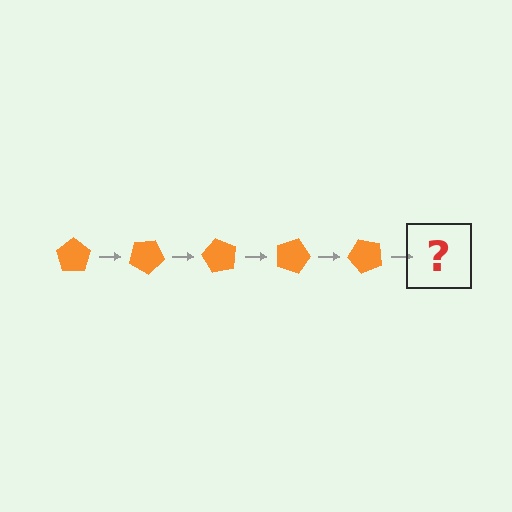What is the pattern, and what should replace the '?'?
The pattern is that the pentagon rotates 30 degrees each step. The '?' should be an orange pentagon rotated 150 degrees.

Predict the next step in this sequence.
The next step is an orange pentagon rotated 150 degrees.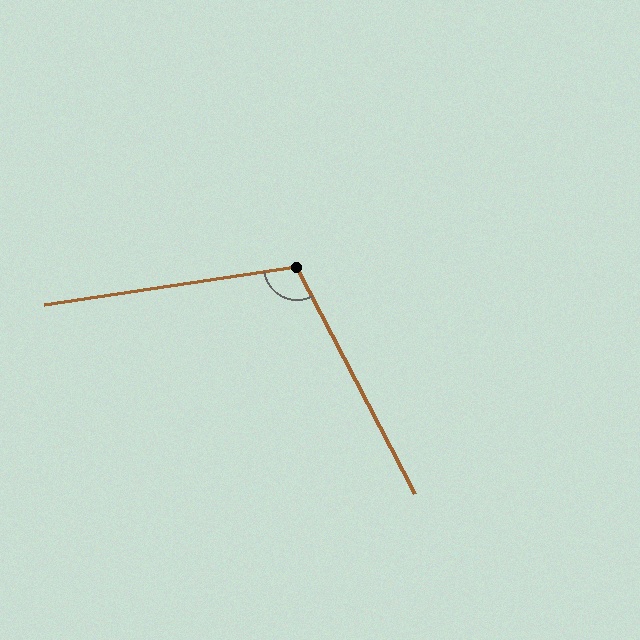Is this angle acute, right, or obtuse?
It is obtuse.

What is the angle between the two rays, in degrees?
Approximately 109 degrees.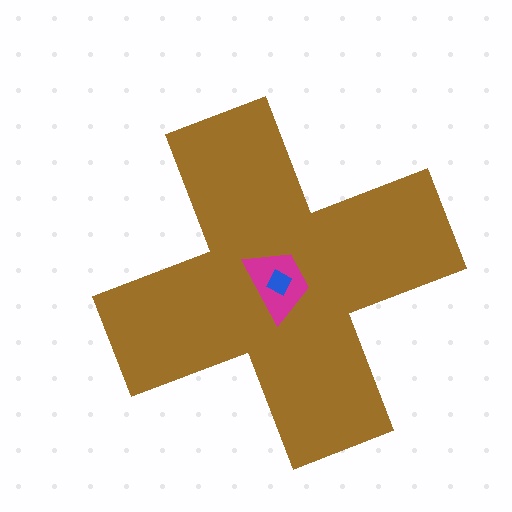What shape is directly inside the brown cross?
The magenta trapezoid.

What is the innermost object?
The blue square.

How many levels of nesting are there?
3.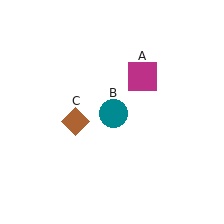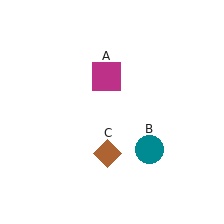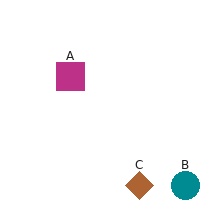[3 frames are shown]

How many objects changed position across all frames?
3 objects changed position: magenta square (object A), teal circle (object B), brown diamond (object C).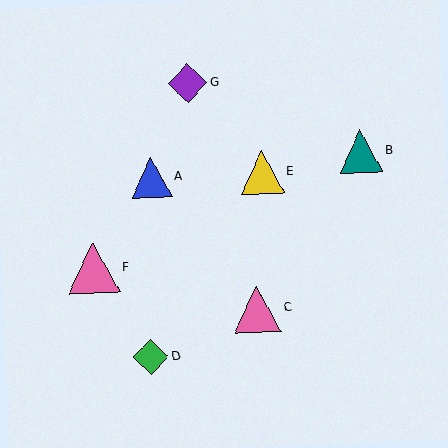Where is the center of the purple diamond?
The center of the purple diamond is at (188, 83).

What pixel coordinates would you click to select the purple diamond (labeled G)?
Click at (188, 83) to select the purple diamond G.